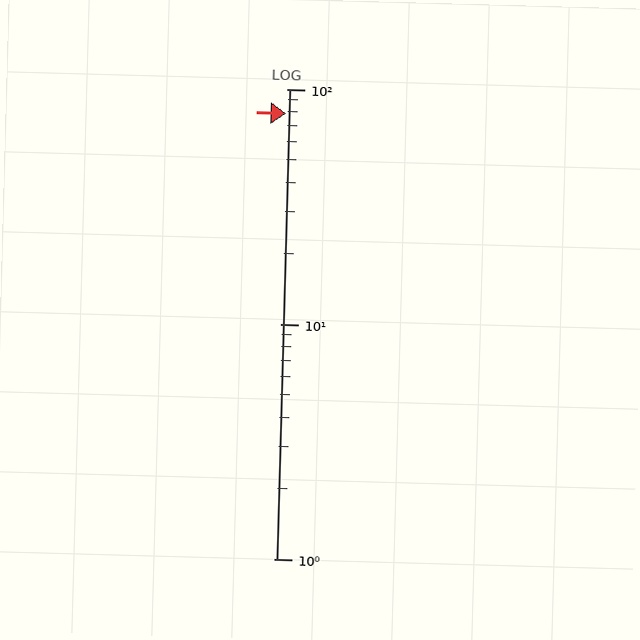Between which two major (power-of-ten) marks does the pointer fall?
The pointer is between 10 and 100.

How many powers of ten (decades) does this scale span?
The scale spans 2 decades, from 1 to 100.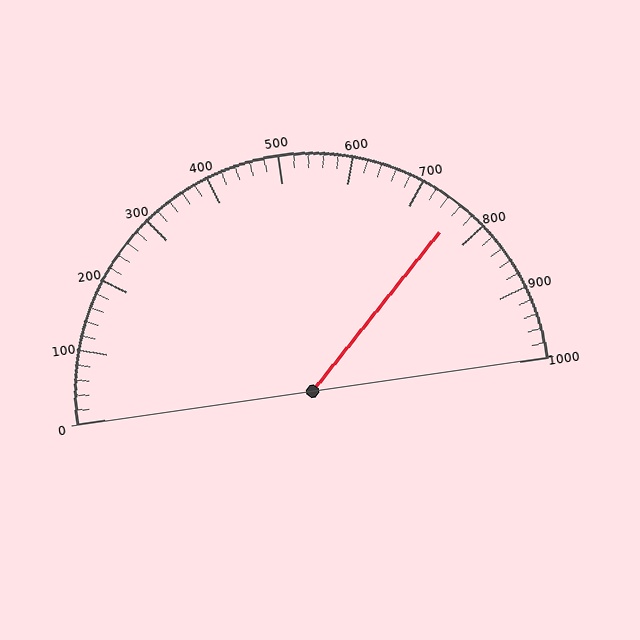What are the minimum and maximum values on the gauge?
The gauge ranges from 0 to 1000.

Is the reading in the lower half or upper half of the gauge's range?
The reading is in the upper half of the range (0 to 1000).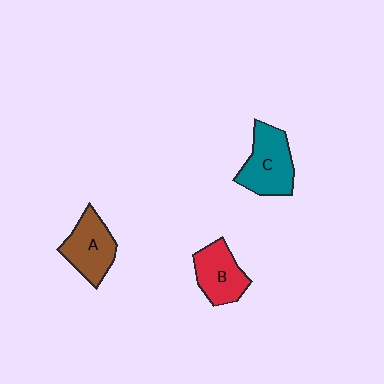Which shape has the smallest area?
Shape B (red).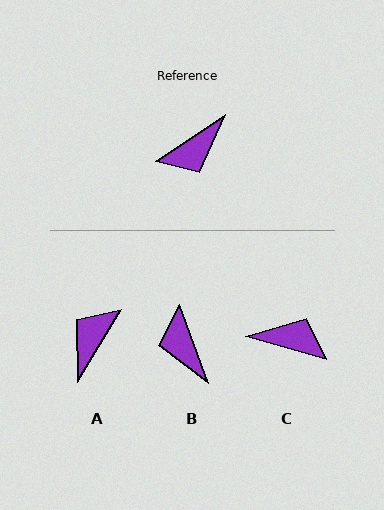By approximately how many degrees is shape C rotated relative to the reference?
Approximately 130 degrees counter-clockwise.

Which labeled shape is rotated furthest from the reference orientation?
A, about 154 degrees away.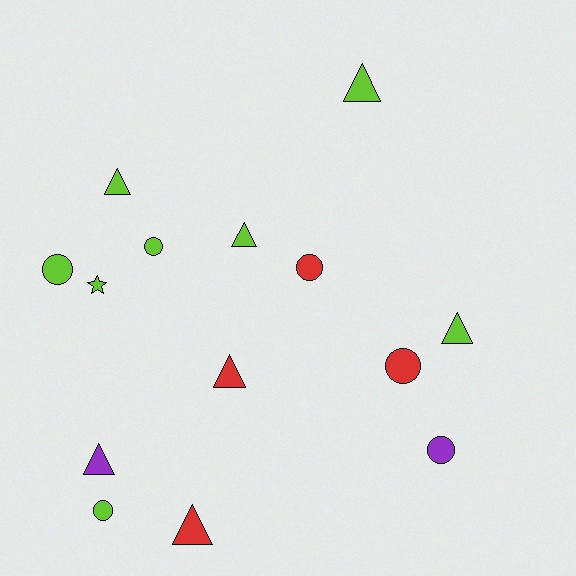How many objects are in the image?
There are 14 objects.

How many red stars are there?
There are no red stars.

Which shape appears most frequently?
Triangle, with 7 objects.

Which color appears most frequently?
Lime, with 8 objects.